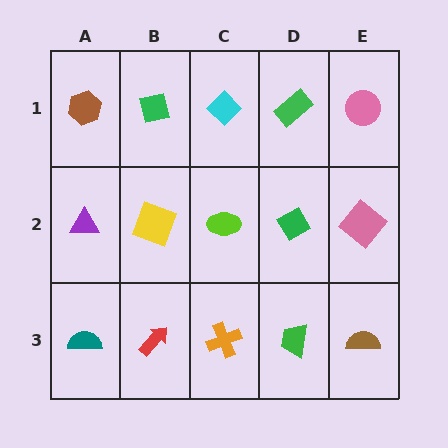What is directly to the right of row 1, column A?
A green square.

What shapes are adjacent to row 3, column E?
A pink diamond (row 2, column E), a green trapezoid (row 3, column D).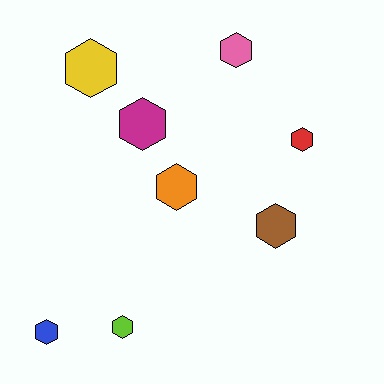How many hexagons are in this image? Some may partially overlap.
There are 8 hexagons.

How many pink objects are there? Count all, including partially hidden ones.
There is 1 pink object.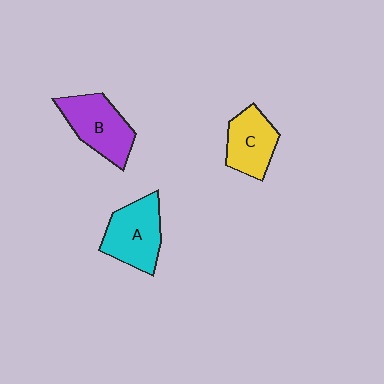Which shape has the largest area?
Shape A (cyan).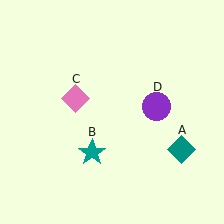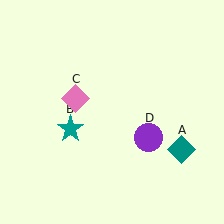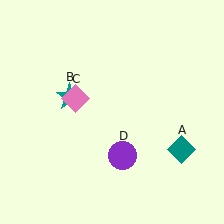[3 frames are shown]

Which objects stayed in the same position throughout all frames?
Teal diamond (object A) and pink diamond (object C) remained stationary.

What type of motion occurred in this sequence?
The teal star (object B), purple circle (object D) rotated clockwise around the center of the scene.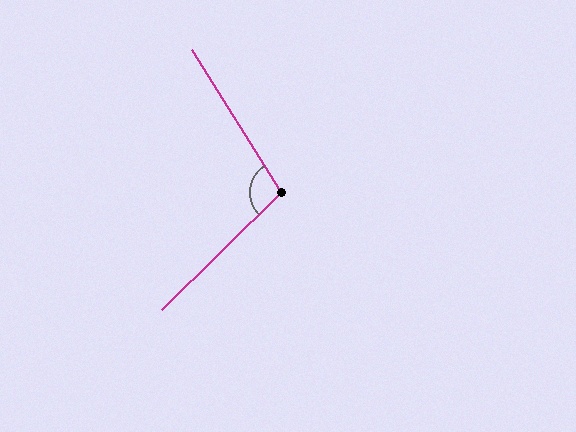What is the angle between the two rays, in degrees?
Approximately 102 degrees.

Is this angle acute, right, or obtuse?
It is obtuse.